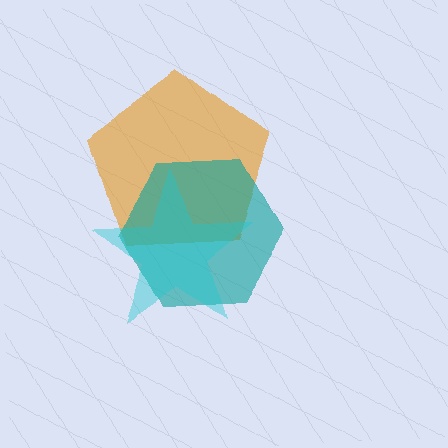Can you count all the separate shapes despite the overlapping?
Yes, there are 3 separate shapes.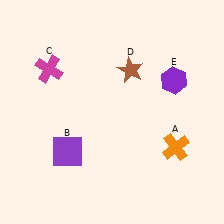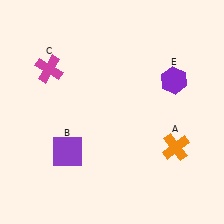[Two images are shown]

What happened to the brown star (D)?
The brown star (D) was removed in Image 2. It was in the top-right area of Image 1.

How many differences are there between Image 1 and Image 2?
There is 1 difference between the two images.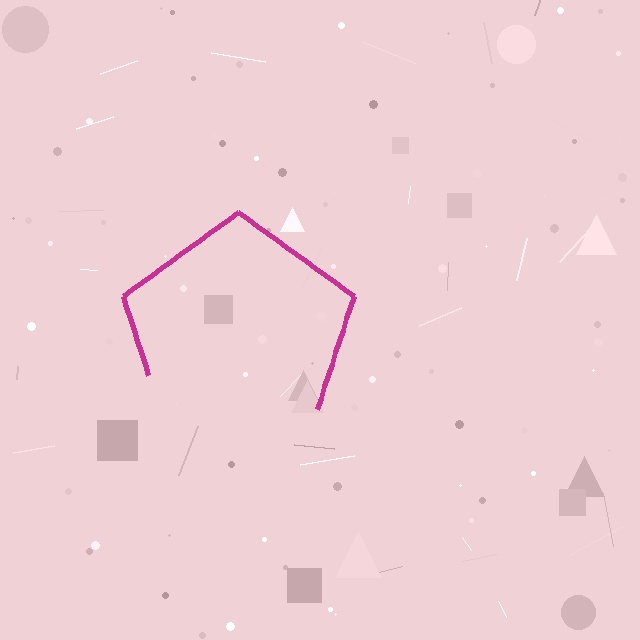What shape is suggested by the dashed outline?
The dashed outline suggests a pentagon.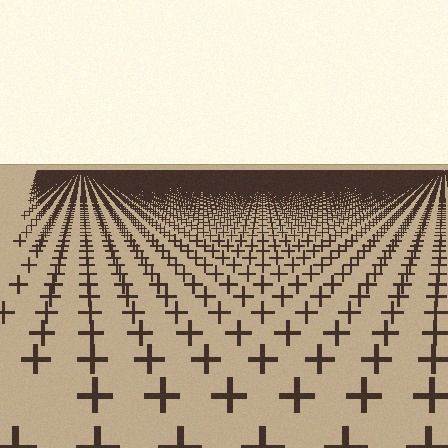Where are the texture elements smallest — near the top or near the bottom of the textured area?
Near the top.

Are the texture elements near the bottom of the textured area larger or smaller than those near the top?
Larger. Near the bottom, elements are closer to the viewer and appear at a bigger on-screen size.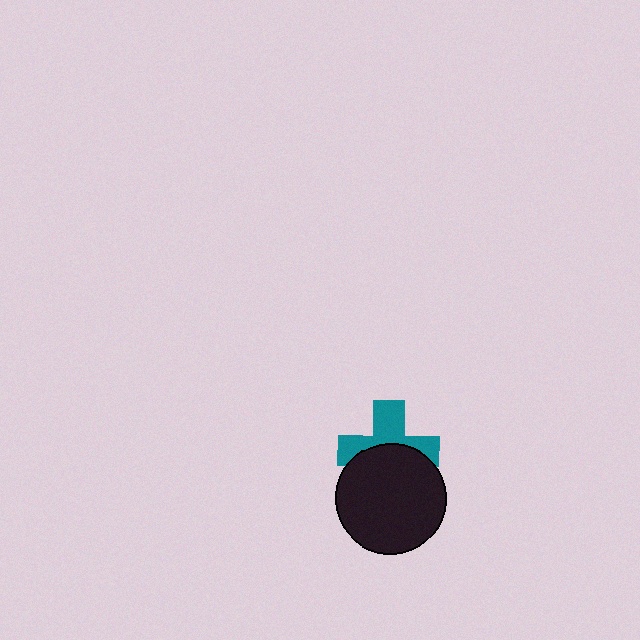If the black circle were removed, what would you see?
You would see the complete teal cross.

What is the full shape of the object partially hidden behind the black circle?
The partially hidden object is a teal cross.